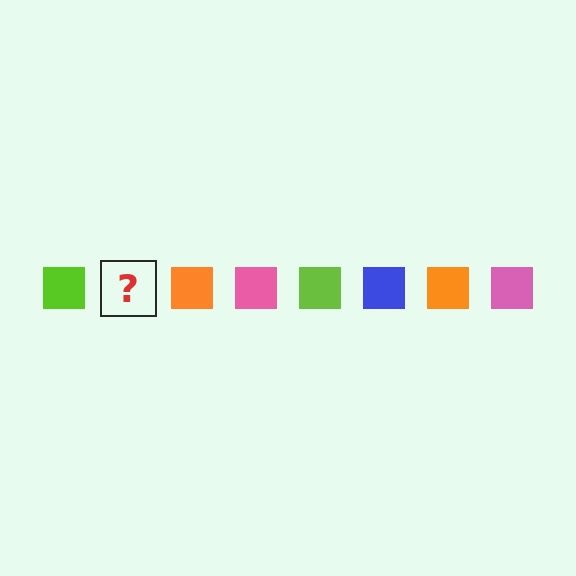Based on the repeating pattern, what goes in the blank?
The blank should be a blue square.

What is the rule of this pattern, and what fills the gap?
The rule is that the pattern cycles through lime, blue, orange, pink squares. The gap should be filled with a blue square.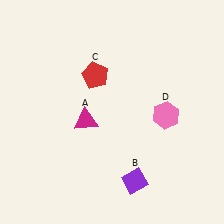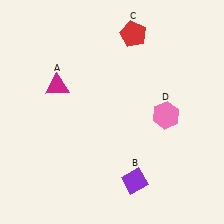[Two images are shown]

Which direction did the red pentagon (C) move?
The red pentagon (C) moved up.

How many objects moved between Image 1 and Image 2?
2 objects moved between the two images.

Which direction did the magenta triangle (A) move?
The magenta triangle (A) moved up.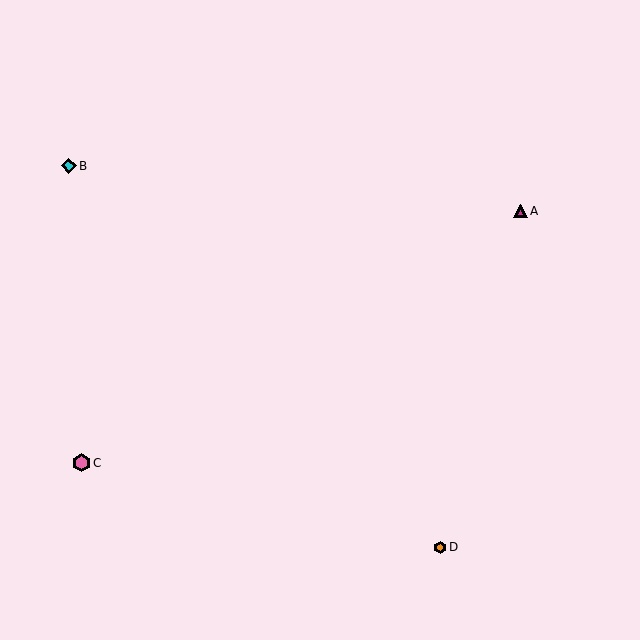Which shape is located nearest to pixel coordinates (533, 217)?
The magenta triangle (labeled A) at (520, 211) is nearest to that location.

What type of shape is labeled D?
Shape D is an orange hexagon.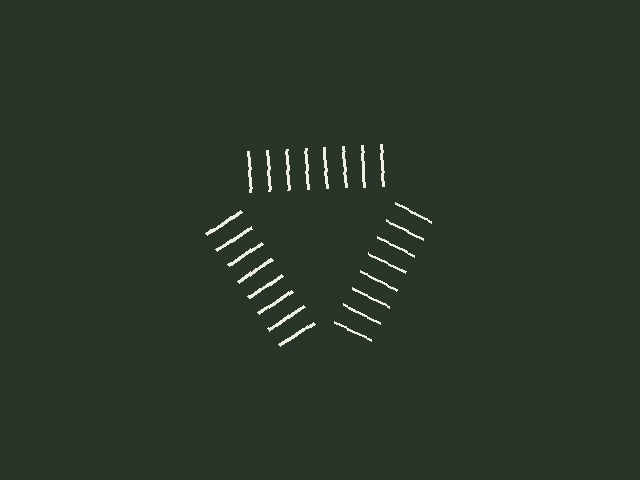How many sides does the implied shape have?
3 sides — the line-ends trace a triangle.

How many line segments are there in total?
24 — 8 along each of the 3 edges.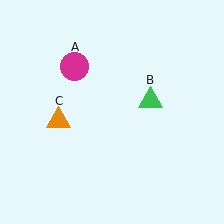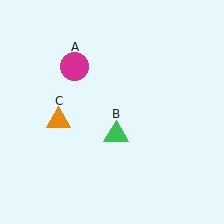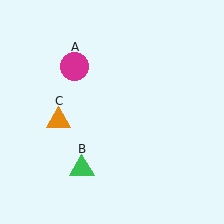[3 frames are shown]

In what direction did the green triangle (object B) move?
The green triangle (object B) moved down and to the left.